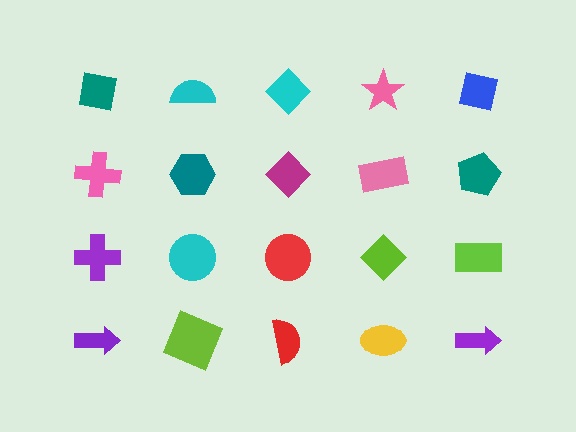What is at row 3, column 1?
A purple cross.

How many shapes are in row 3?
5 shapes.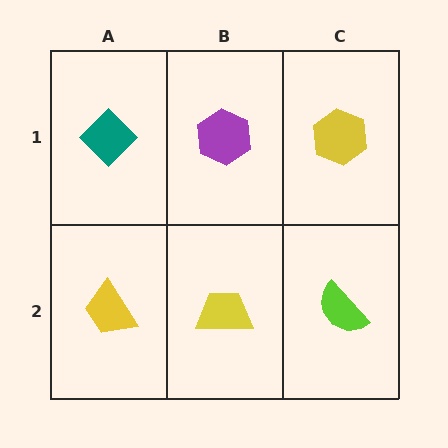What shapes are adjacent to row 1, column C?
A lime semicircle (row 2, column C), a purple hexagon (row 1, column B).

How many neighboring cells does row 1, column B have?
3.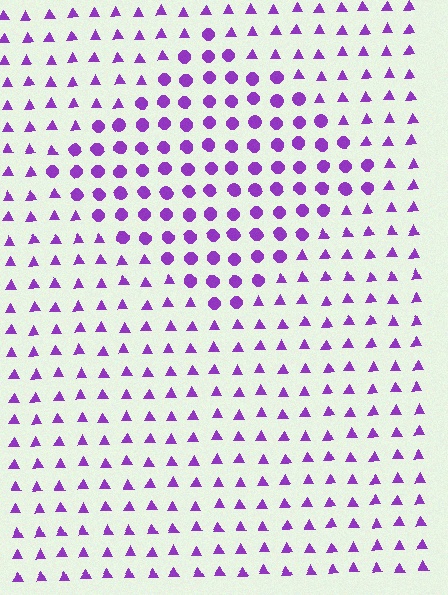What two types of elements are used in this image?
The image uses circles inside the diamond region and triangles outside it.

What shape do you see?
I see a diamond.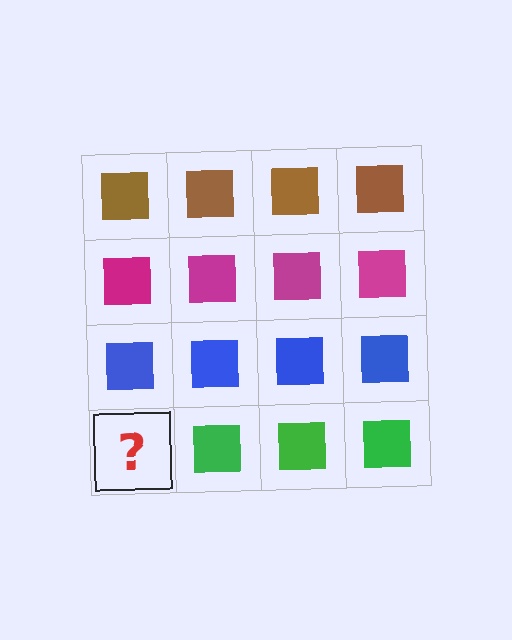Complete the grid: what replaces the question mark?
The question mark should be replaced with a green square.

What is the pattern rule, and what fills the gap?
The rule is that each row has a consistent color. The gap should be filled with a green square.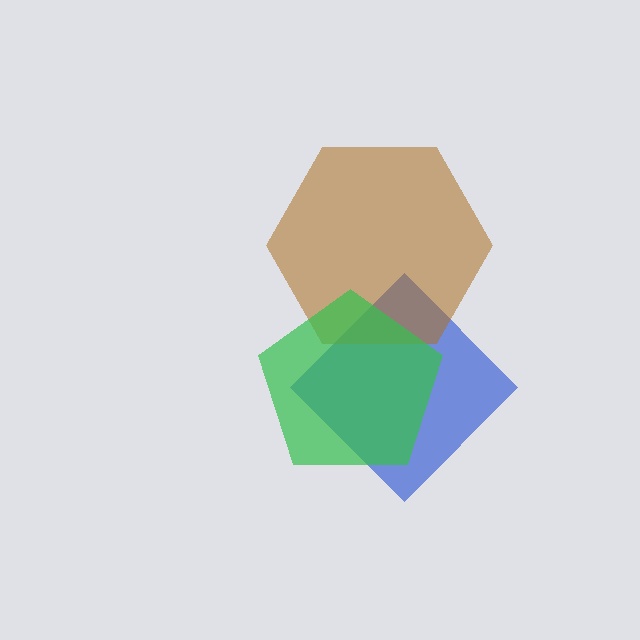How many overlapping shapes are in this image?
There are 3 overlapping shapes in the image.